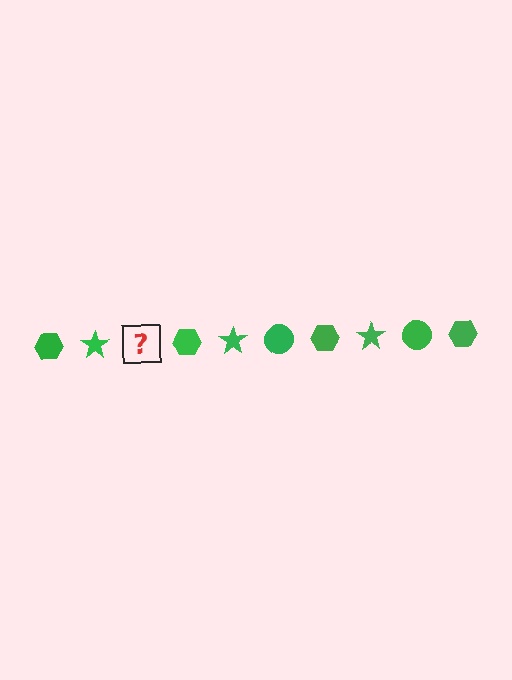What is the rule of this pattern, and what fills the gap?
The rule is that the pattern cycles through hexagon, star, circle shapes in green. The gap should be filled with a green circle.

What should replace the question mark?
The question mark should be replaced with a green circle.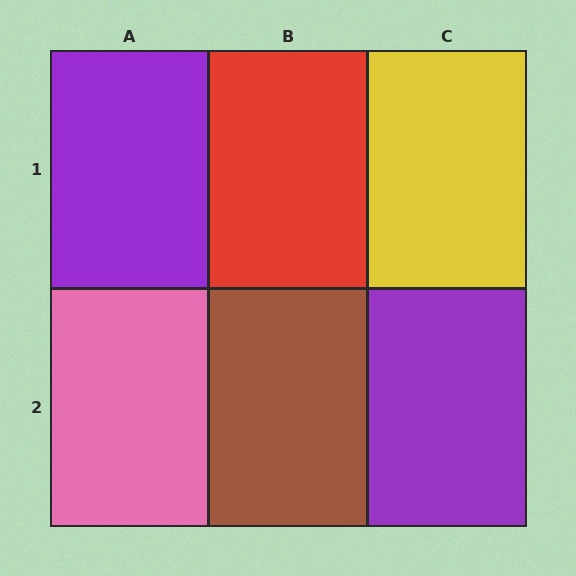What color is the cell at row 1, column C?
Yellow.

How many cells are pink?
1 cell is pink.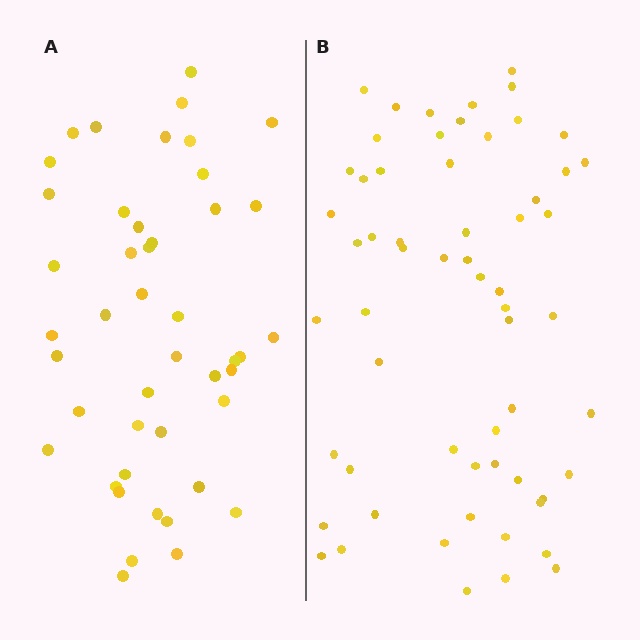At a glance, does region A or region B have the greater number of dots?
Region B (the right region) has more dots.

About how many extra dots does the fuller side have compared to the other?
Region B has approximately 15 more dots than region A.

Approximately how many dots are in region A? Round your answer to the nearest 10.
About 40 dots. (The exact count is 45, which rounds to 40.)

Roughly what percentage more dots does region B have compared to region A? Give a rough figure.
About 35% more.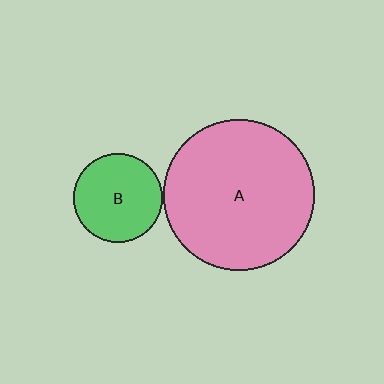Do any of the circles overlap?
No, none of the circles overlap.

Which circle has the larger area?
Circle A (pink).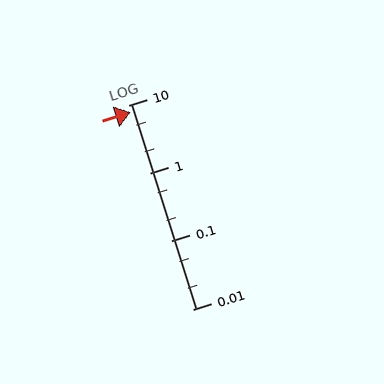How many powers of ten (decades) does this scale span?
The scale spans 3 decades, from 0.01 to 10.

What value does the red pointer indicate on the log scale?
The pointer indicates approximately 7.9.